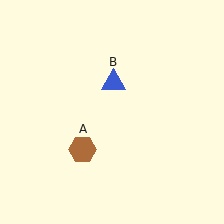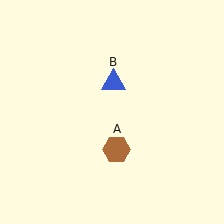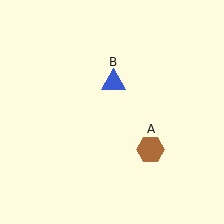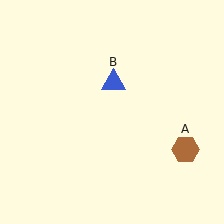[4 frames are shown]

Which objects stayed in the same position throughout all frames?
Blue triangle (object B) remained stationary.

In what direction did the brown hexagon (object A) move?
The brown hexagon (object A) moved right.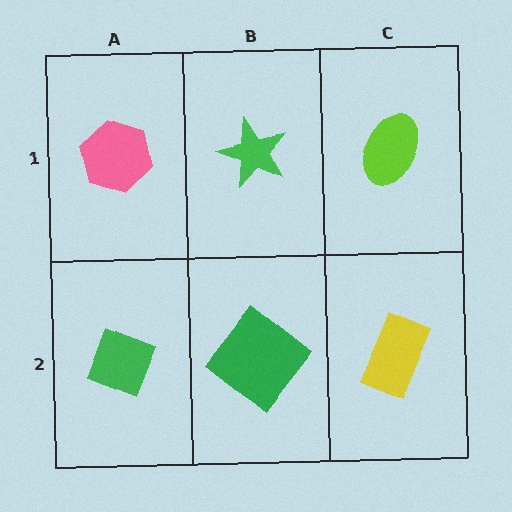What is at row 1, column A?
A pink hexagon.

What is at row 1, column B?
A green star.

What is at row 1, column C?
A lime ellipse.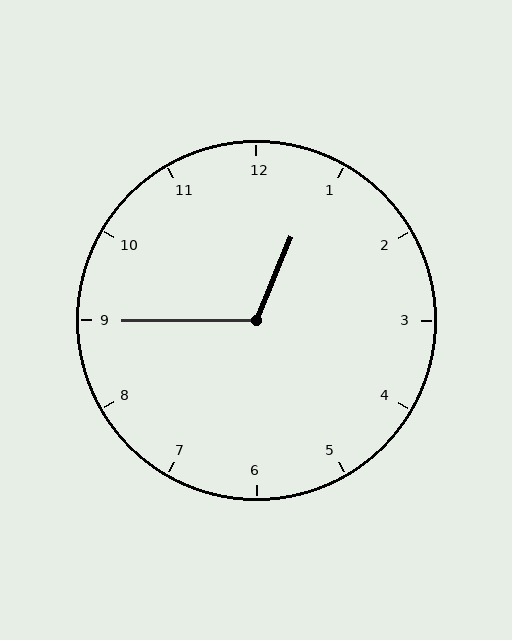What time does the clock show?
12:45.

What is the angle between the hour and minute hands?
Approximately 112 degrees.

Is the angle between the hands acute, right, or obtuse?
It is obtuse.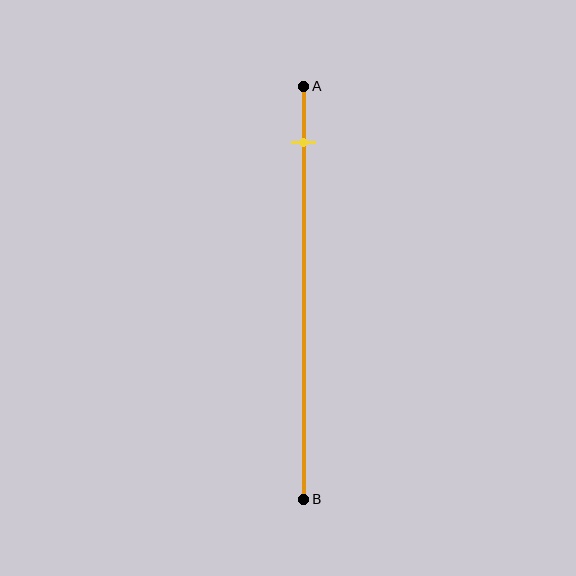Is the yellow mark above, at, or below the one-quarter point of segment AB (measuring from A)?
The yellow mark is above the one-quarter point of segment AB.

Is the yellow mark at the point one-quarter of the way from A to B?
No, the mark is at about 15% from A, not at the 25% one-quarter point.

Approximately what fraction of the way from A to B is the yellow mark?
The yellow mark is approximately 15% of the way from A to B.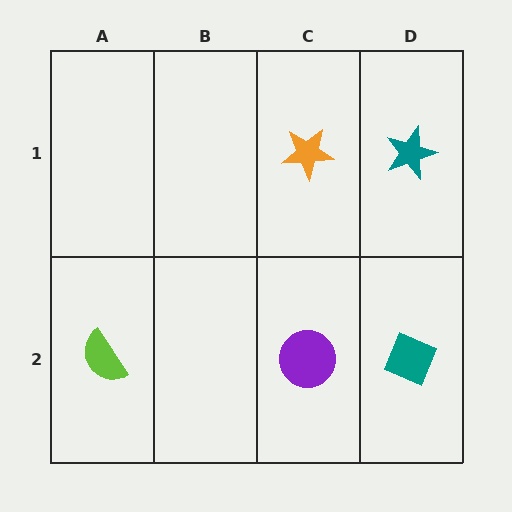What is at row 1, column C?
An orange star.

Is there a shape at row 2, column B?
No, that cell is empty.